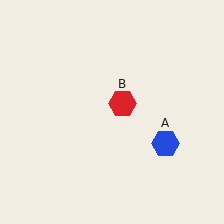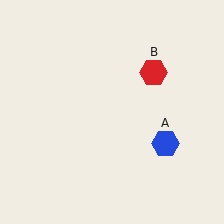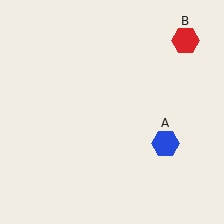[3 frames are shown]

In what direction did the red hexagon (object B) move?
The red hexagon (object B) moved up and to the right.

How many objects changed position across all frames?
1 object changed position: red hexagon (object B).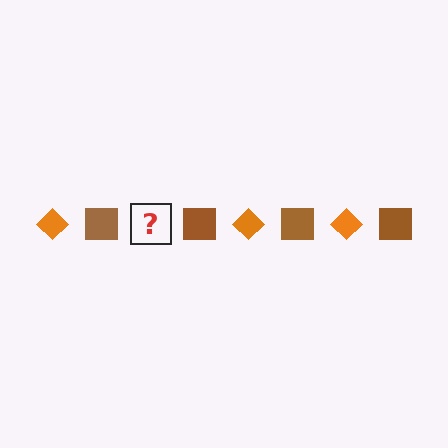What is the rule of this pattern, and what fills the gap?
The rule is that the pattern alternates between orange diamond and brown square. The gap should be filled with an orange diamond.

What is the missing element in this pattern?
The missing element is an orange diamond.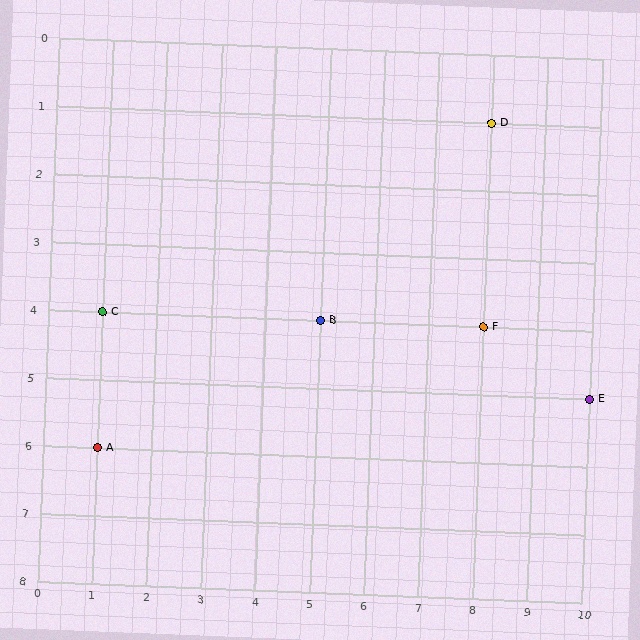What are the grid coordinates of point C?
Point C is at grid coordinates (1, 4).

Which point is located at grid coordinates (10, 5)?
Point E is at (10, 5).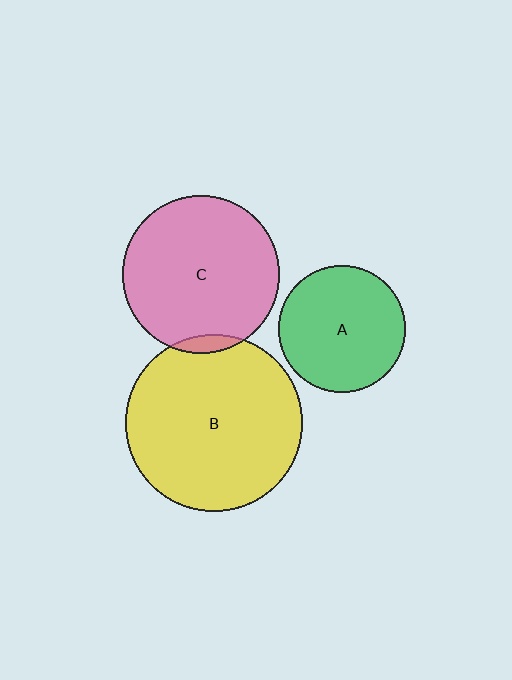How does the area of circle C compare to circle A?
Approximately 1.5 times.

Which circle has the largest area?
Circle B (yellow).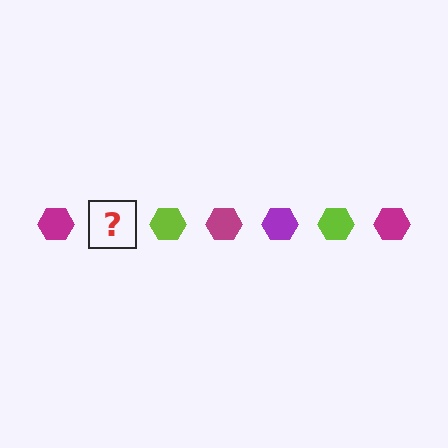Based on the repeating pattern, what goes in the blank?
The blank should be a purple hexagon.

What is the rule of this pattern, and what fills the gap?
The rule is that the pattern cycles through magenta, purple, lime hexagons. The gap should be filled with a purple hexagon.